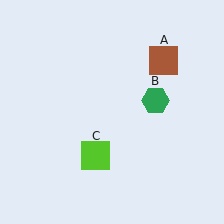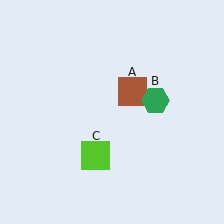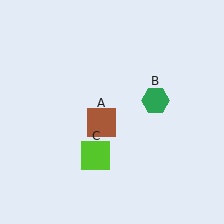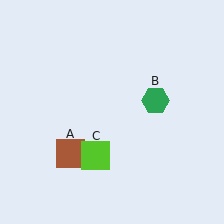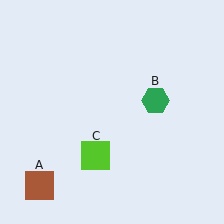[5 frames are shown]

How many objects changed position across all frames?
1 object changed position: brown square (object A).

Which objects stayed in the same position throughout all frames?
Green hexagon (object B) and lime square (object C) remained stationary.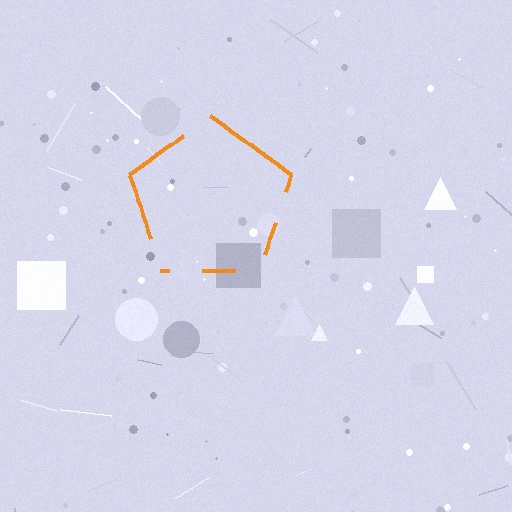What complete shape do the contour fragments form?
The contour fragments form a pentagon.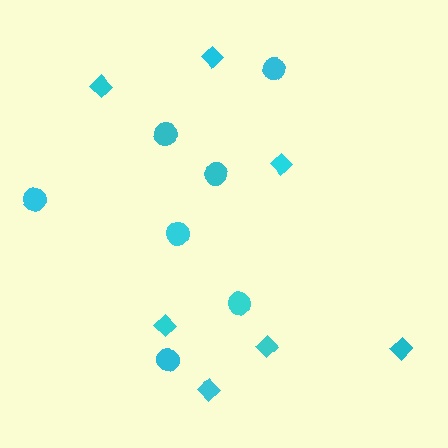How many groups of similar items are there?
There are 2 groups: one group of diamonds (7) and one group of circles (7).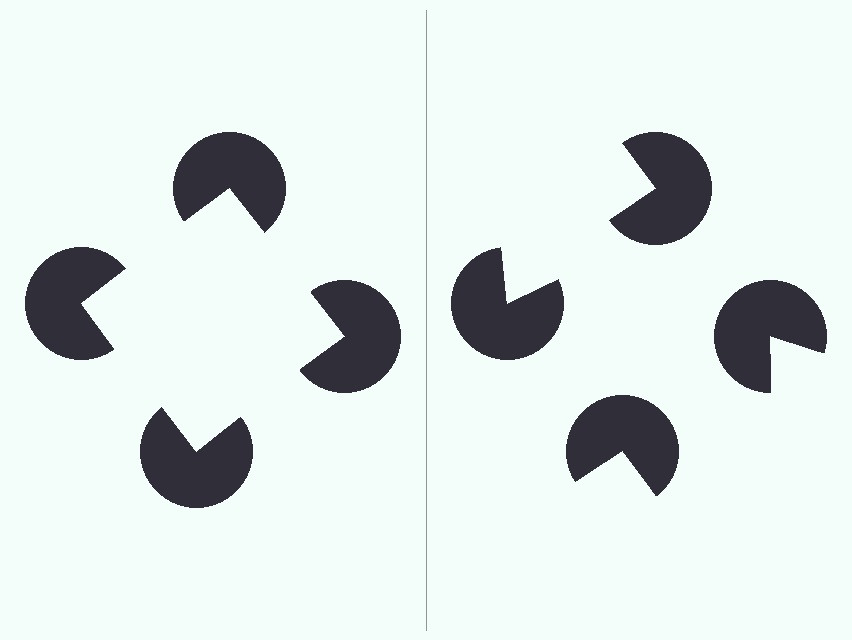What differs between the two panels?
The pac-man discs are positioned identically on both sides; only the wedge orientations differ. On the left they align to a square; on the right they are misaligned.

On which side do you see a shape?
An illusory square appears on the left side. On the right side the wedge cuts are rotated, so no coherent shape forms.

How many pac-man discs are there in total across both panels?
8 — 4 on each side.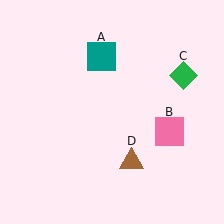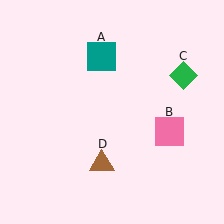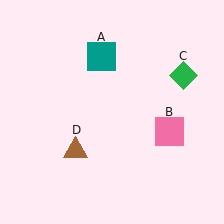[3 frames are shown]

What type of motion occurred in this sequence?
The brown triangle (object D) rotated clockwise around the center of the scene.